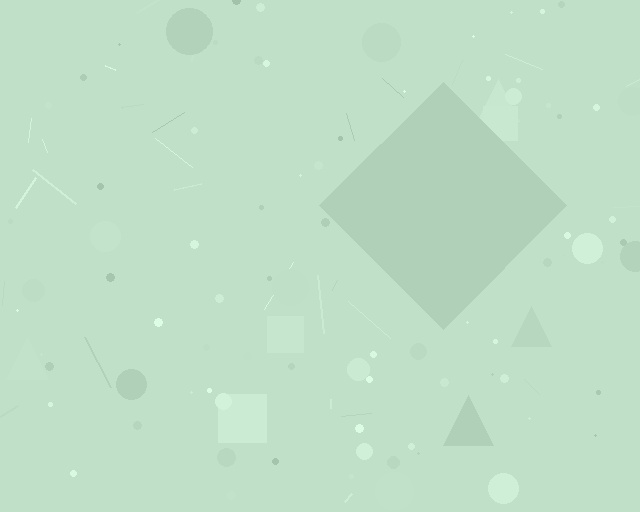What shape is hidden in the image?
A diamond is hidden in the image.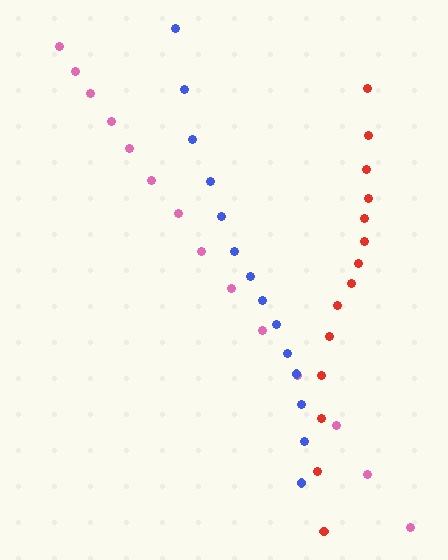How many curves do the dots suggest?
There are 3 distinct paths.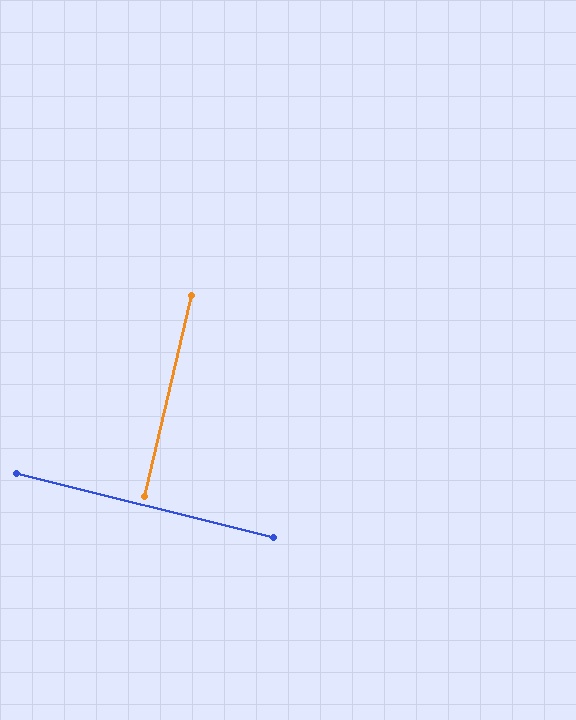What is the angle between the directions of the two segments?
Approximately 89 degrees.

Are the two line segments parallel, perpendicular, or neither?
Perpendicular — they meet at approximately 89°.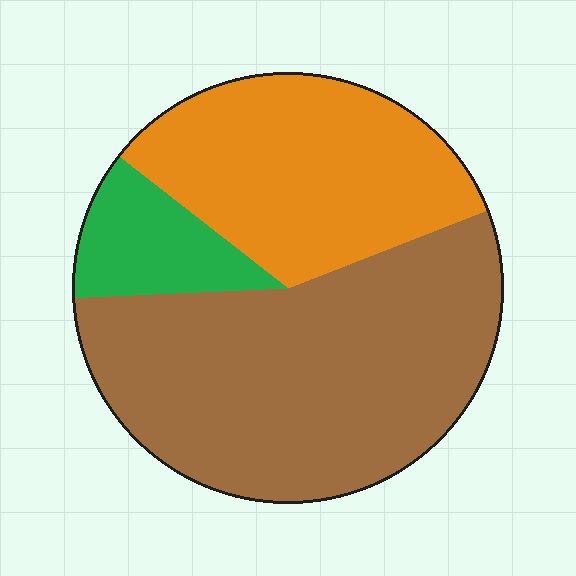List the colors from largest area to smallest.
From largest to smallest: brown, orange, green.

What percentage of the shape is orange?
Orange covers about 35% of the shape.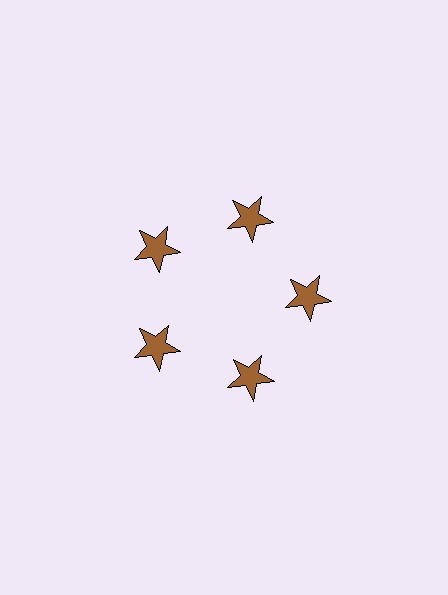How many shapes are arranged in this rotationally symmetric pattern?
There are 5 shapes, arranged in 5 groups of 1.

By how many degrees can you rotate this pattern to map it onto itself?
The pattern maps onto itself every 72 degrees of rotation.